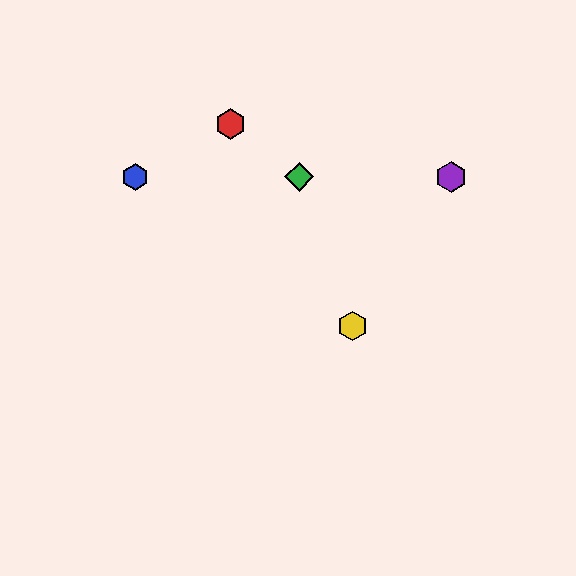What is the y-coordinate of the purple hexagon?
The purple hexagon is at y≈177.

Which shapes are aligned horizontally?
The blue hexagon, the green diamond, the purple hexagon are aligned horizontally.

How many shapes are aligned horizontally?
3 shapes (the blue hexagon, the green diamond, the purple hexagon) are aligned horizontally.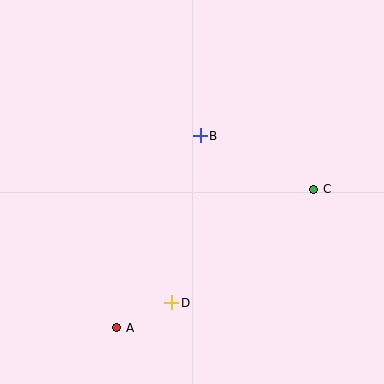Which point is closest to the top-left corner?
Point B is closest to the top-left corner.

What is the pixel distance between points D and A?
The distance between D and A is 60 pixels.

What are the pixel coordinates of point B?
Point B is at (200, 136).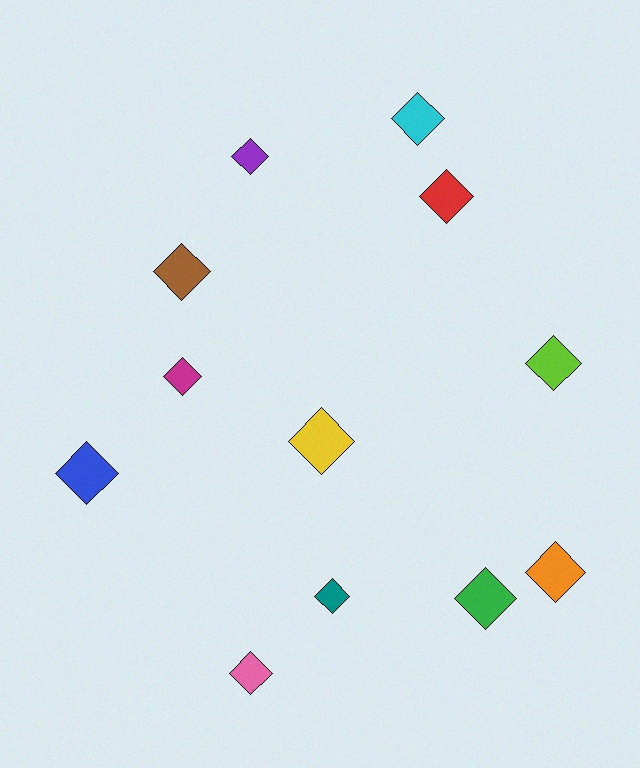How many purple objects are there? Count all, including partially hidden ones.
There is 1 purple object.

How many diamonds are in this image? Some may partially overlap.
There are 12 diamonds.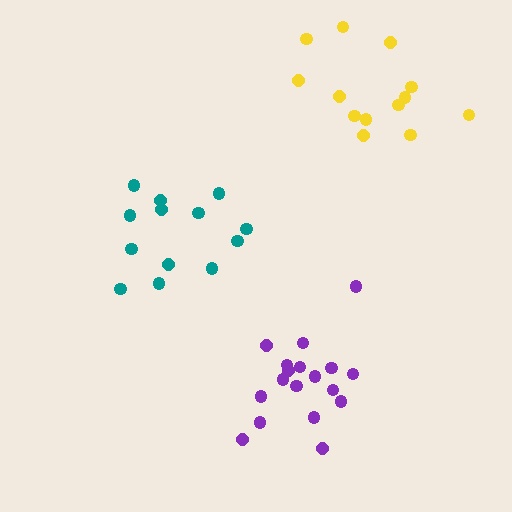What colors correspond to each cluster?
The clusters are colored: teal, yellow, purple.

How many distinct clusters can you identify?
There are 3 distinct clusters.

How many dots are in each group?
Group 1: 13 dots, Group 2: 13 dots, Group 3: 18 dots (44 total).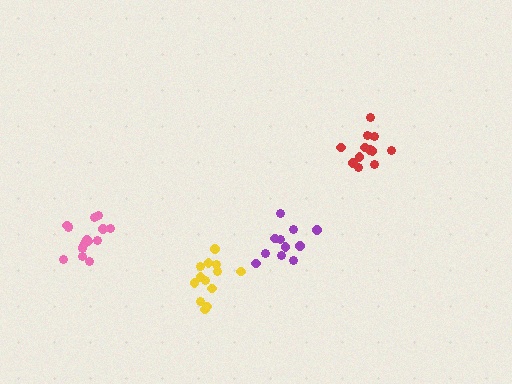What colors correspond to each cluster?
The clusters are colored: red, purple, yellow, pink.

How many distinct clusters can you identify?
There are 4 distinct clusters.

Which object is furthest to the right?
The red cluster is rightmost.